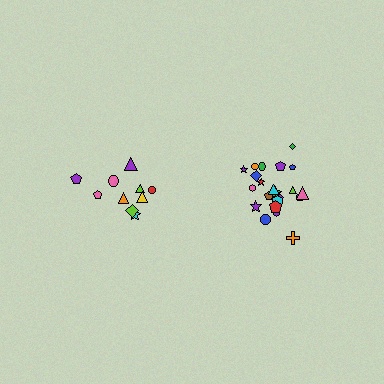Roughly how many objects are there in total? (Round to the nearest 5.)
Roughly 30 objects in total.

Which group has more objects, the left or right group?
The right group.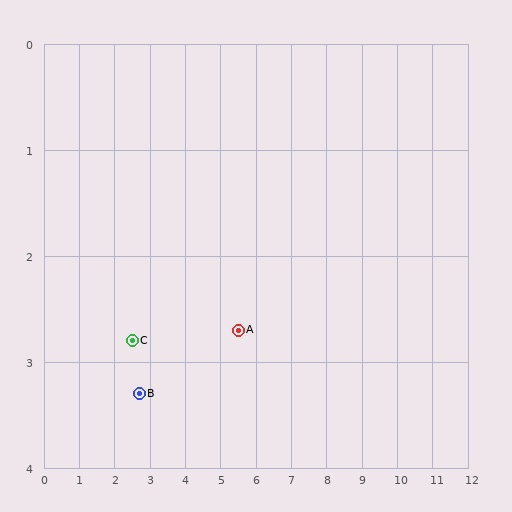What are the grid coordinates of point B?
Point B is at approximately (2.7, 3.3).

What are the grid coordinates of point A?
Point A is at approximately (5.5, 2.7).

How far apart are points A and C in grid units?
Points A and C are about 3.0 grid units apart.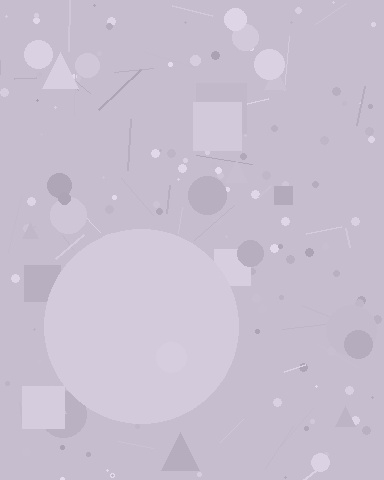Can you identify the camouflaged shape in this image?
The camouflaged shape is a circle.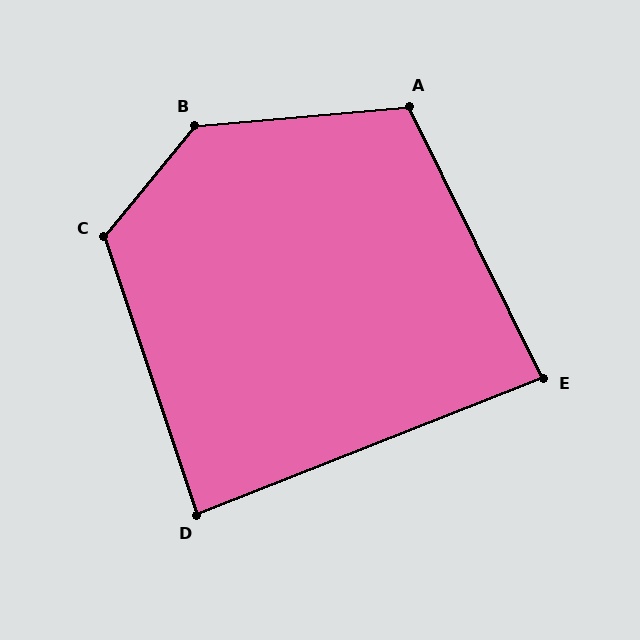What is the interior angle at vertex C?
Approximately 122 degrees (obtuse).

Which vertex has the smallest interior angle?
E, at approximately 85 degrees.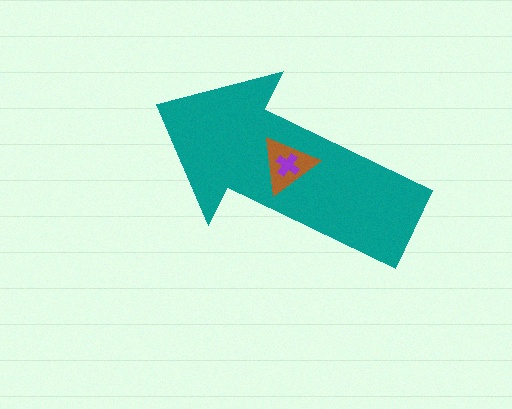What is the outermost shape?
The teal arrow.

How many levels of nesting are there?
3.